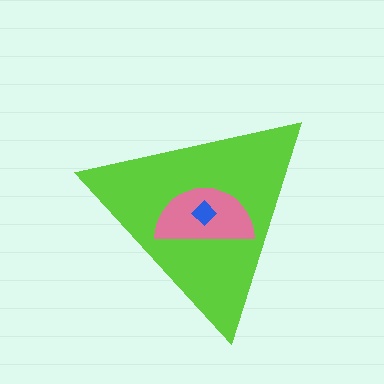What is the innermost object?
The blue diamond.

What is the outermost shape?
The lime triangle.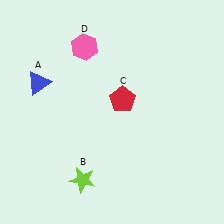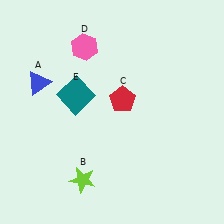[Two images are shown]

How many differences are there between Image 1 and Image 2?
There is 1 difference between the two images.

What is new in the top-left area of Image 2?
A teal square (E) was added in the top-left area of Image 2.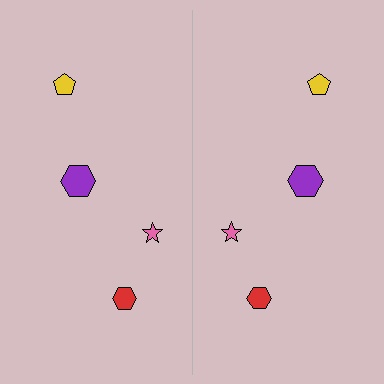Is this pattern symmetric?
Yes, this pattern has bilateral (reflection) symmetry.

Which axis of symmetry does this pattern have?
The pattern has a vertical axis of symmetry running through the center of the image.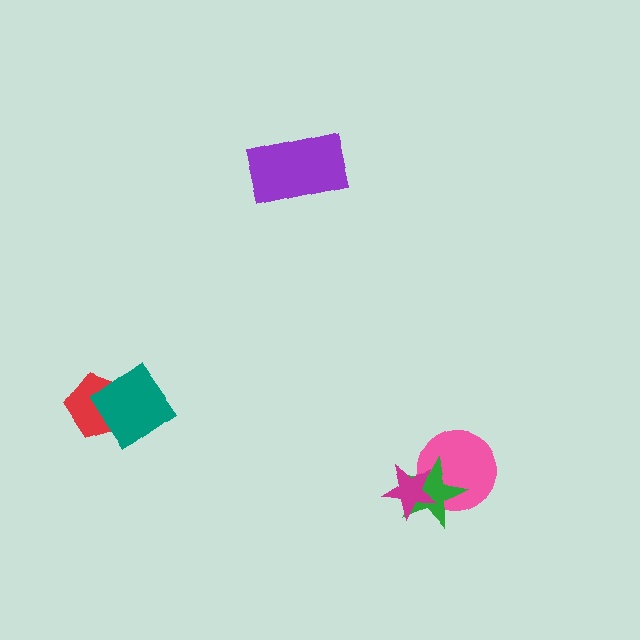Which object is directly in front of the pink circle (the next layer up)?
The green star is directly in front of the pink circle.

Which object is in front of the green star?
The magenta star is in front of the green star.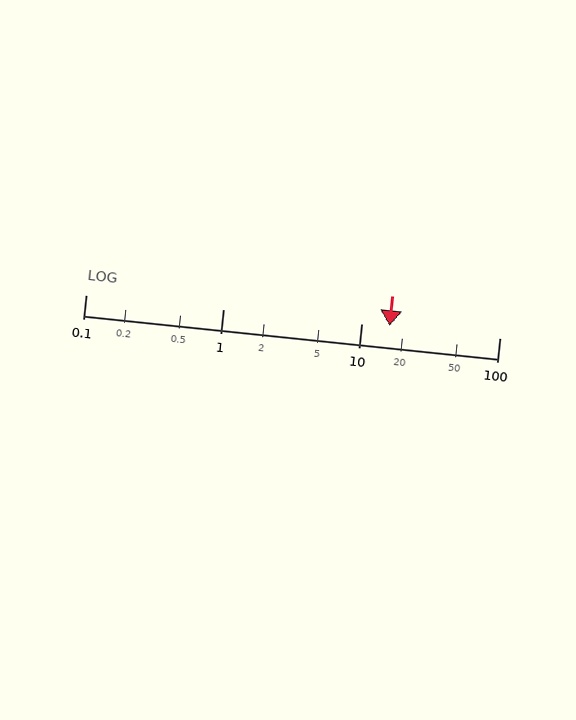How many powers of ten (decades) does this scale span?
The scale spans 3 decades, from 0.1 to 100.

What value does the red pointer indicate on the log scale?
The pointer indicates approximately 16.